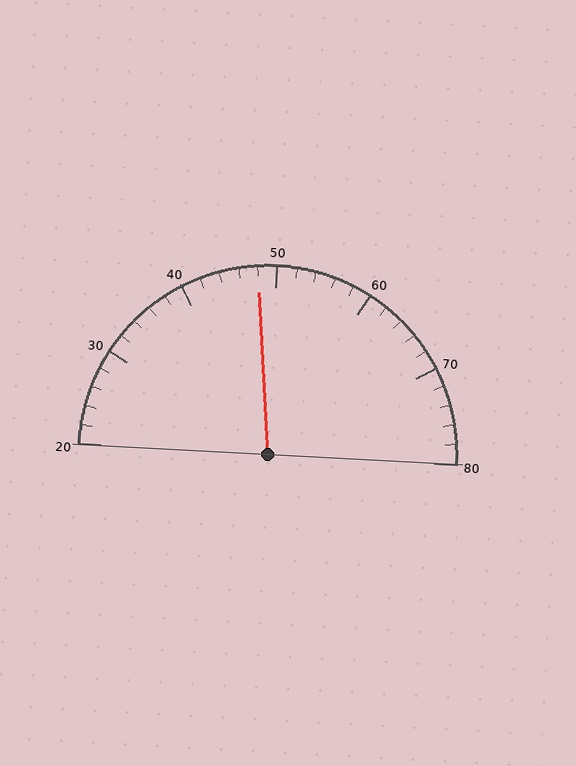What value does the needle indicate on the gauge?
The needle indicates approximately 48.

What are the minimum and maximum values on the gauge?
The gauge ranges from 20 to 80.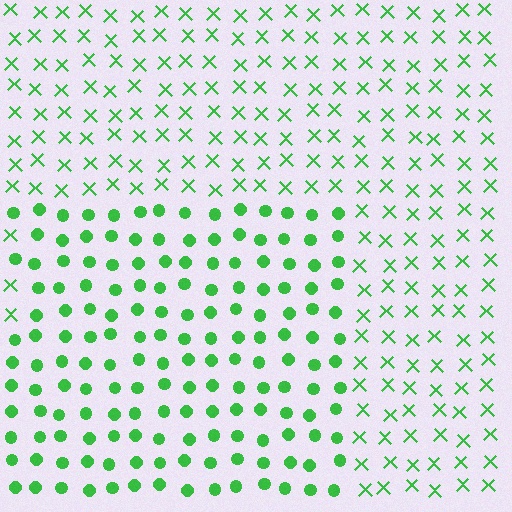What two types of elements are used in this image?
The image uses circles inside the rectangle region and X marks outside it.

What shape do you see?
I see a rectangle.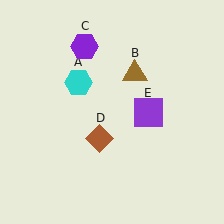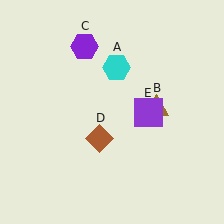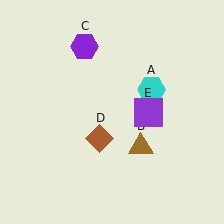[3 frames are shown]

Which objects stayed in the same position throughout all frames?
Purple hexagon (object C) and brown diamond (object D) and purple square (object E) remained stationary.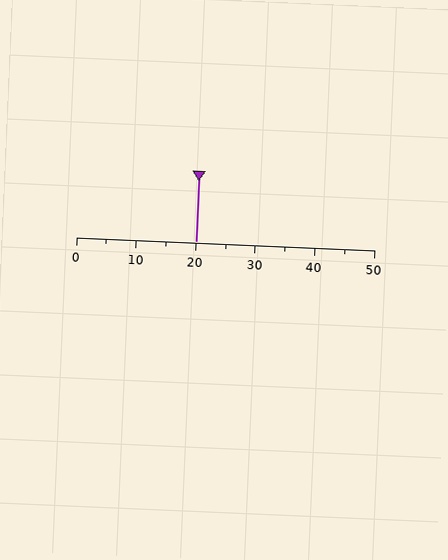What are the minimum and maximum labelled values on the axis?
The axis runs from 0 to 50.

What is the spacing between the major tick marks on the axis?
The major ticks are spaced 10 apart.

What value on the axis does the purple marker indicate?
The marker indicates approximately 20.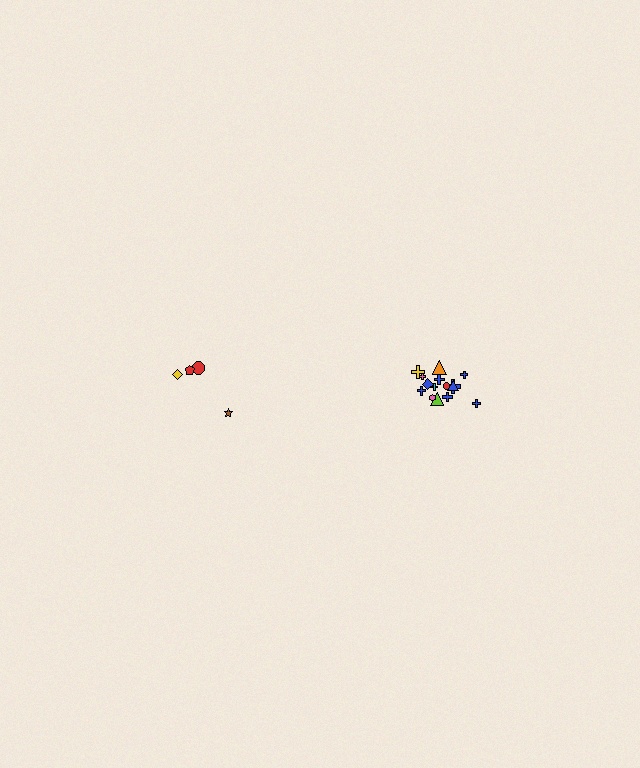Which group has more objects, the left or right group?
The right group.